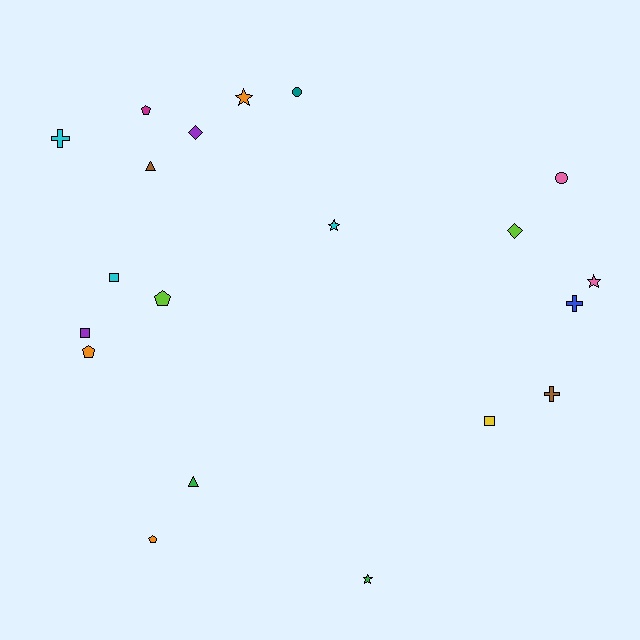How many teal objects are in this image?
There is 1 teal object.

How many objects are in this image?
There are 20 objects.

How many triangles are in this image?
There are 2 triangles.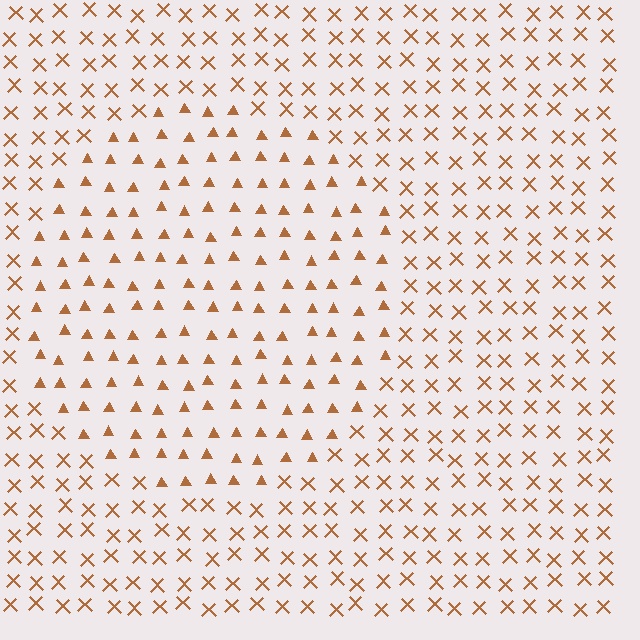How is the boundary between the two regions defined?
The boundary is defined by a change in element shape: triangles inside vs. X marks outside. All elements share the same color and spacing.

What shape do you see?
I see a circle.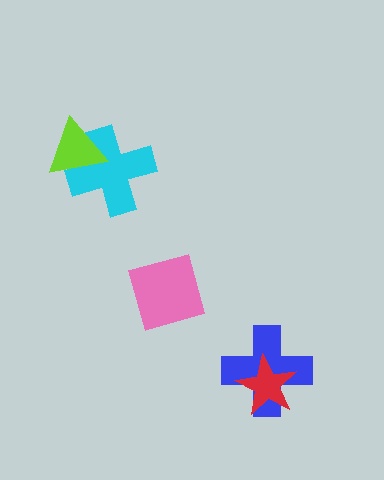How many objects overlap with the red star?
1 object overlaps with the red star.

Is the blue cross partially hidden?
Yes, it is partially covered by another shape.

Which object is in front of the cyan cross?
The lime triangle is in front of the cyan cross.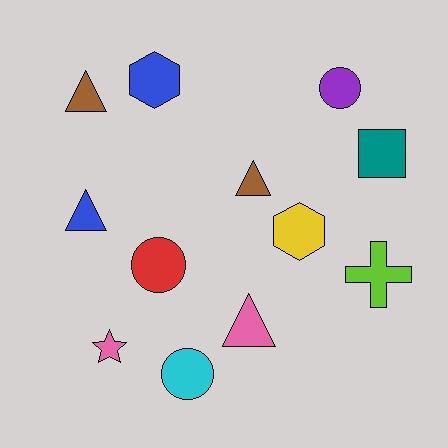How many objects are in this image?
There are 12 objects.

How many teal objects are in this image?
There is 1 teal object.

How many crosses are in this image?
There is 1 cross.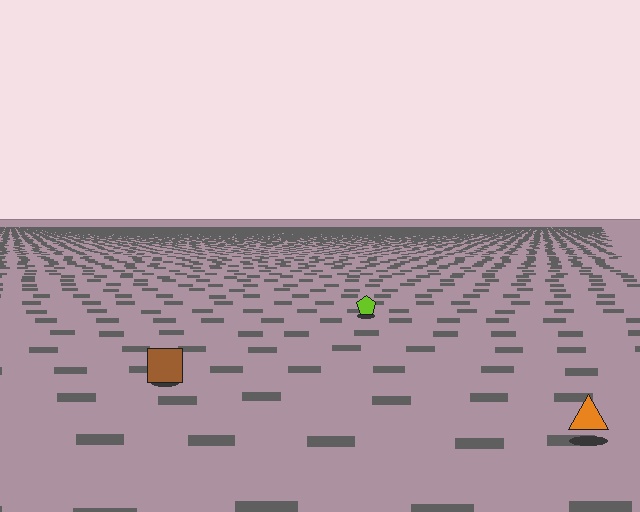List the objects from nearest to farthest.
From nearest to farthest: the orange triangle, the brown square, the lime pentagon.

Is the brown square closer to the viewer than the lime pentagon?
Yes. The brown square is closer — you can tell from the texture gradient: the ground texture is coarser near it.